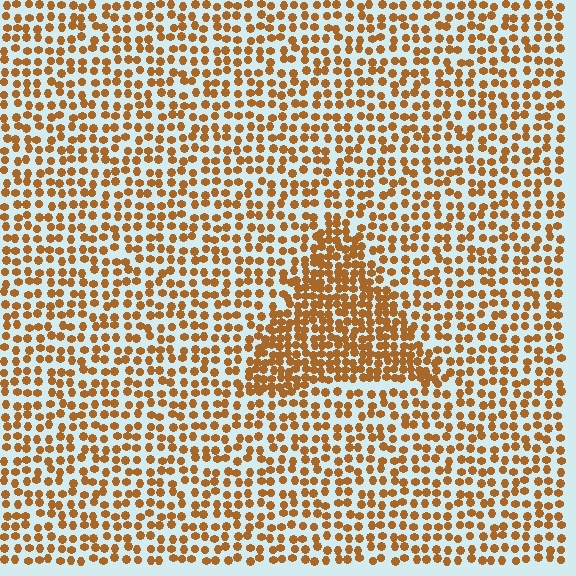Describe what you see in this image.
The image contains small brown elements arranged at two different densities. A triangle-shaped region is visible where the elements are more densely packed than the surrounding area.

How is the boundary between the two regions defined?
The boundary is defined by a change in element density (approximately 1.9x ratio). All elements are the same color, size, and shape.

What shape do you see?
I see a triangle.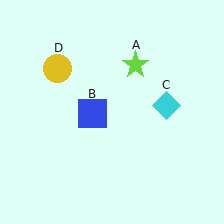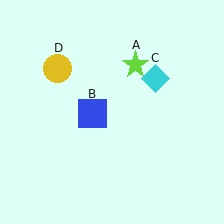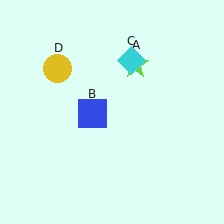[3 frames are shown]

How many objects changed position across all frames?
1 object changed position: cyan diamond (object C).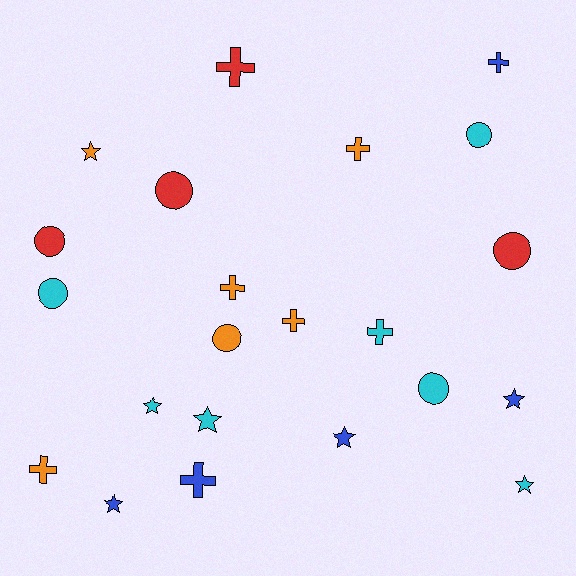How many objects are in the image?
There are 22 objects.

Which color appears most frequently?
Cyan, with 7 objects.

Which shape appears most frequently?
Cross, with 8 objects.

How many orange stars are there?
There is 1 orange star.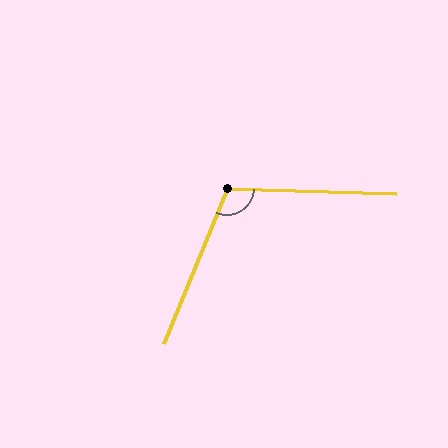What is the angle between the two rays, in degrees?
Approximately 110 degrees.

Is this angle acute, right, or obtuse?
It is obtuse.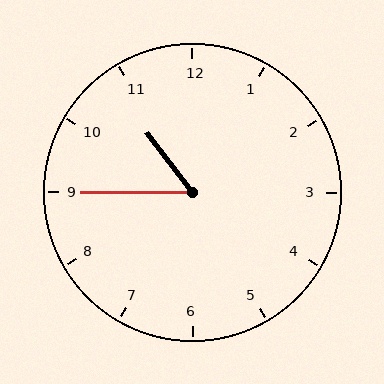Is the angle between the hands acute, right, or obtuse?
It is acute.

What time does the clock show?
10:45.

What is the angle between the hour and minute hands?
Approximately 52 degrees.